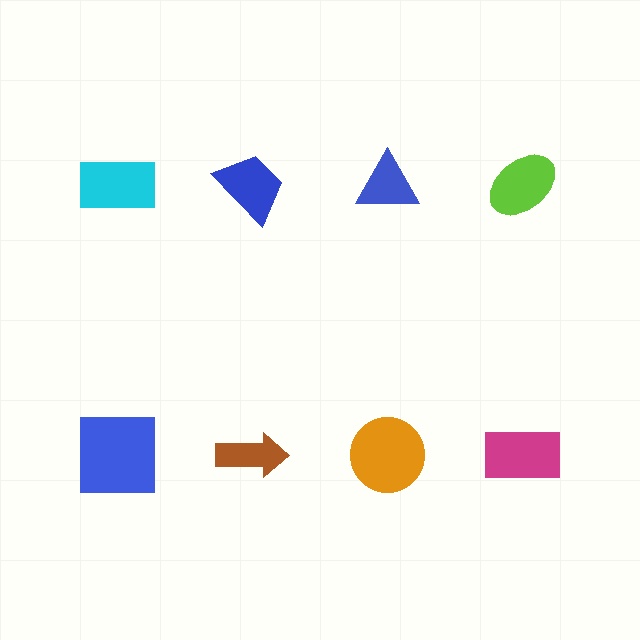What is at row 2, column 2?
A brown arrow.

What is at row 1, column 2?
A blue trapezoid.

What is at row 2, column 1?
A blue square.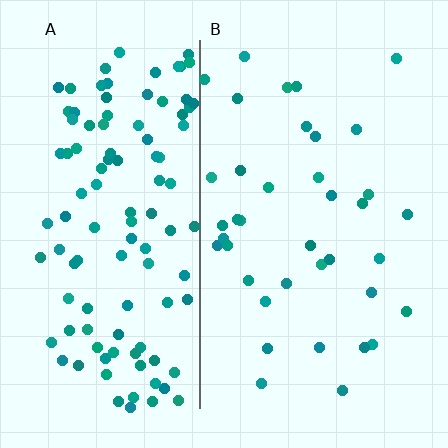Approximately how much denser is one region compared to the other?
Approximately 2.9× — region A over region B.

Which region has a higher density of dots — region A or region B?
A (the left).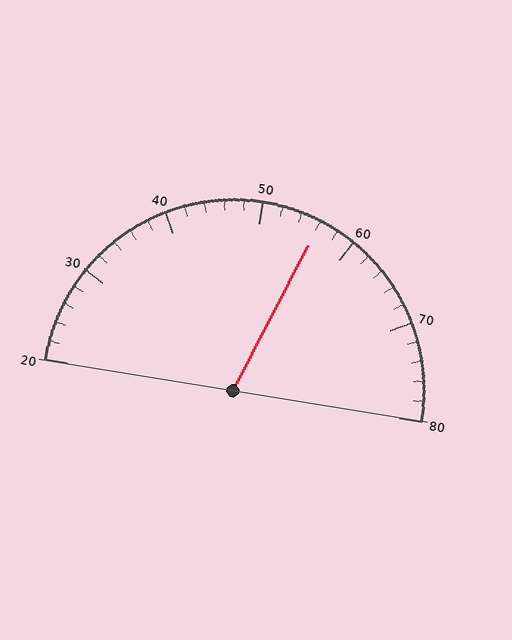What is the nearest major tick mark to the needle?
The nearest major tick mark is 60.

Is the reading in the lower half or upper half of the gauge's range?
The reading is in the upper half of the range (20 to 80).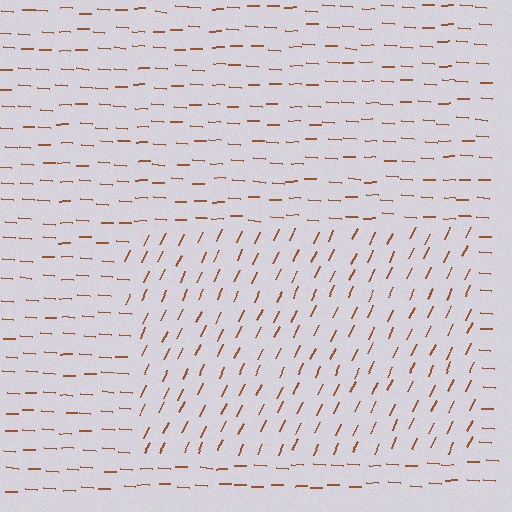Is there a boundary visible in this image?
Yes, there is a texture boundary formed by a change in line orientation.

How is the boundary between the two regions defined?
The boundary is defined purely by a change in line orientation (approximately 67 degrees difference). All lines are the same color and thickness.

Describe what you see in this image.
The image is filled with small brown line segments. A rectangle region in the image has lines oriented differently from the surrounding lines, creating a visible texture boundary.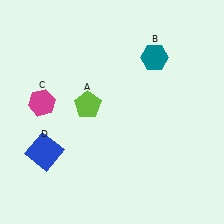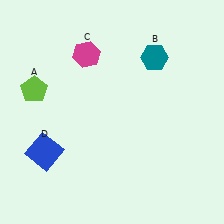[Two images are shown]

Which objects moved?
The objects that moved are: the lime pentagon (A), the magenta hexagon (C).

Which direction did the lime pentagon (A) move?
The lime pentagon (A) moved left.